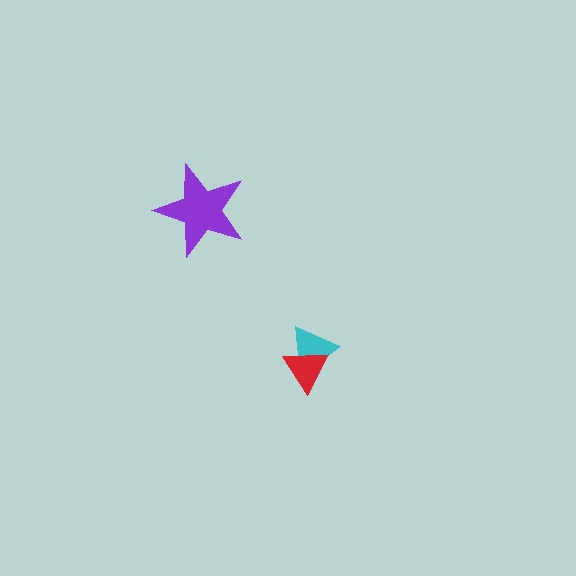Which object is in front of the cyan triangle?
The red triangle is in front of the cyan triangle.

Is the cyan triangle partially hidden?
Yes, it is partially covered by another shape.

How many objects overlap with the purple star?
0 objects overlap with the purple star.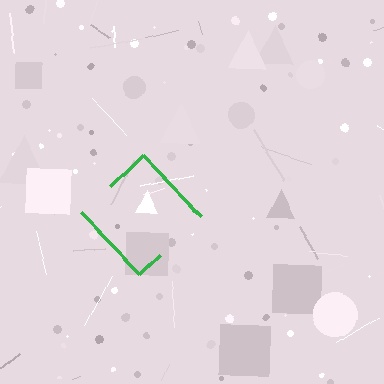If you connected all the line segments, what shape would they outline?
They would outline a diamond.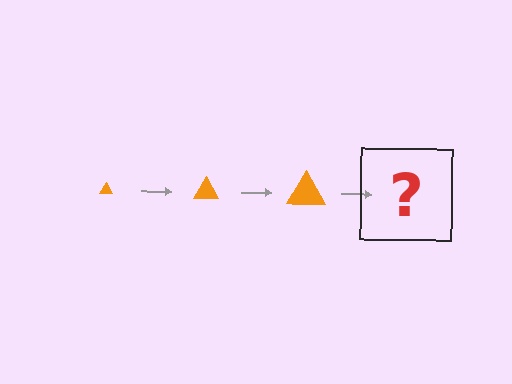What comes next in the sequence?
The next element should be an orange triangle, larger than the previous one.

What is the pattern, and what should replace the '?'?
The pattern is that the triangle gets progressively larger each step. The '?' should be an orange triangle, larger than the previous one.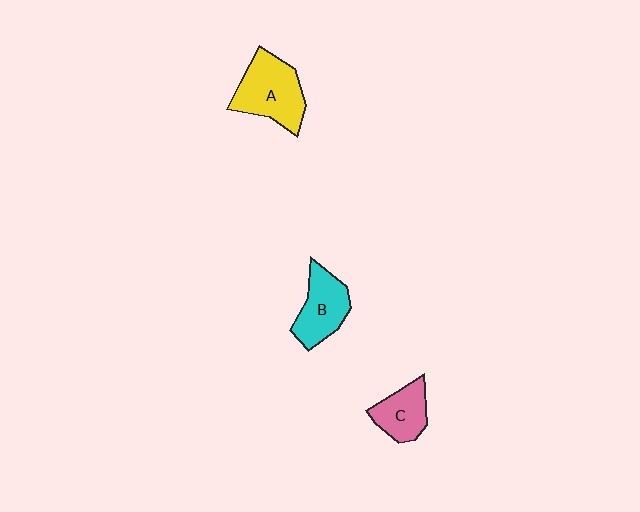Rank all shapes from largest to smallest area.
From largest to smallest: A (yellow), B (cyan), C (pink).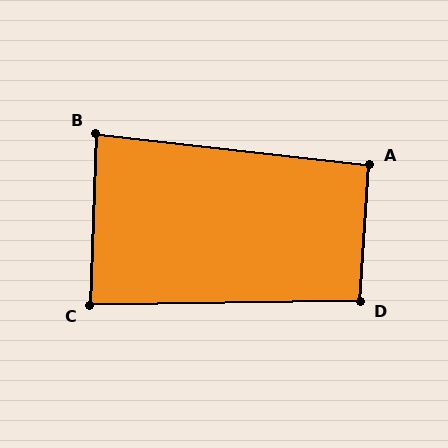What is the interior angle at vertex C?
Approximately 87 degrees (approximately right).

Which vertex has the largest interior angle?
D, at approximately 95 degrees.